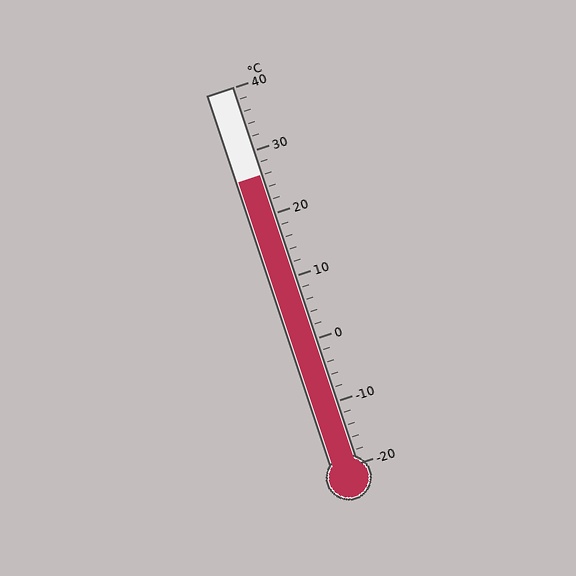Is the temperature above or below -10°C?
The temperature is above -10°C.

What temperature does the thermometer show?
The thermometer shows approximately 26°C.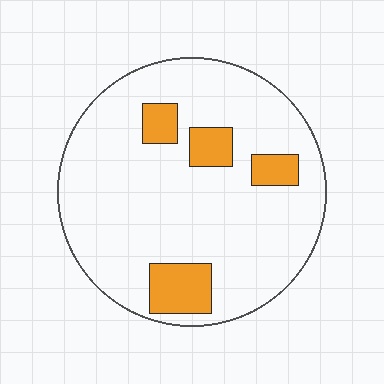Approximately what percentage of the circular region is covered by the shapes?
Approximately 15%.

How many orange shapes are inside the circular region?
4.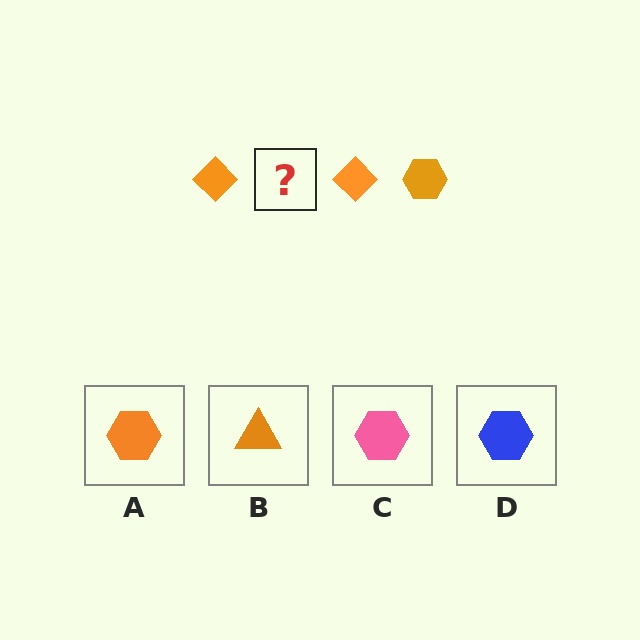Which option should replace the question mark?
Option A.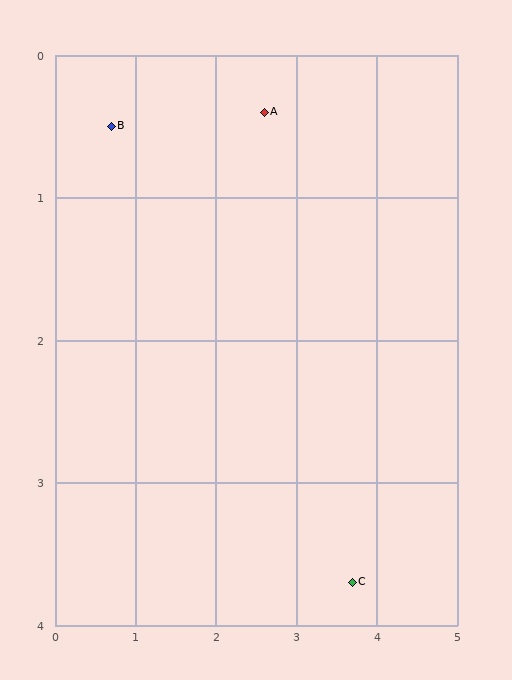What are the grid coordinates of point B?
Point B is at approximately (0.7, 0.5).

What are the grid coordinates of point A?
Point A is at approximately (2.6, 0.4).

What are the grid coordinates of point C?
Point C is at approximately (3.7, 3.7).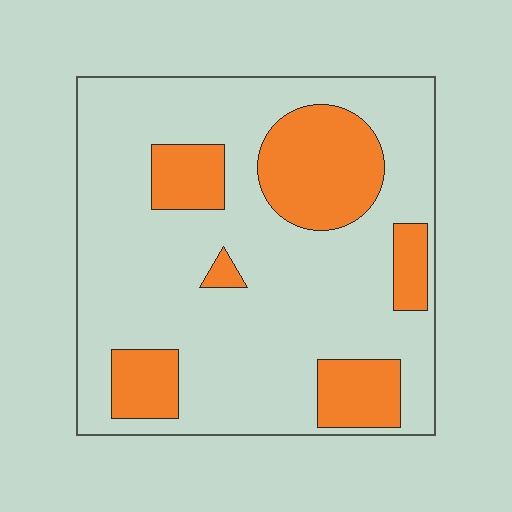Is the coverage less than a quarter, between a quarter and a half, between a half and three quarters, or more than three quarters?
Less than a quarter.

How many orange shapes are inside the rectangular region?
6.